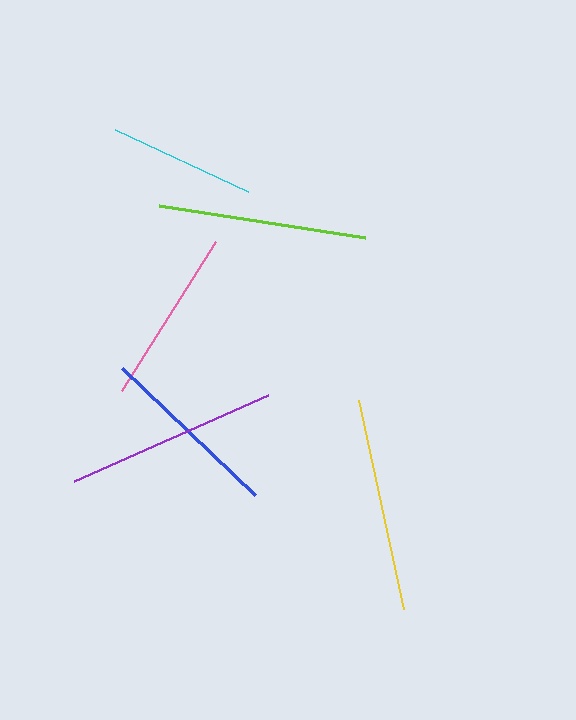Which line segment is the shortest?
The cyan line is the shortest at approximately 147 pixels.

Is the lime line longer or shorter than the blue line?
The lime line is longer than the blue line.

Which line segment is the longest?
The yellow line is the longest at approximately 214 pixels.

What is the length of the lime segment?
The lime segment is approximately 209 pixels long.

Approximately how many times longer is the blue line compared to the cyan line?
The blue line is approximately 1.3 times the length of the cyan line.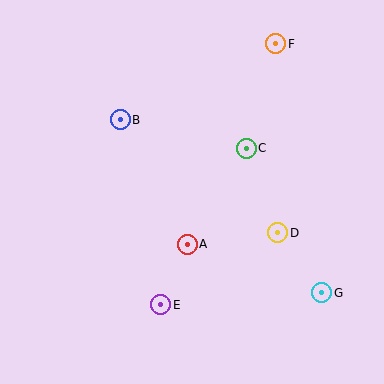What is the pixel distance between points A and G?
The distance between A and G is 143 pixels.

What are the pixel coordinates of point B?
Point B is at (120, 120).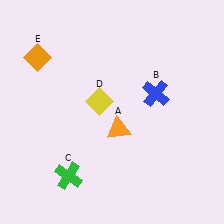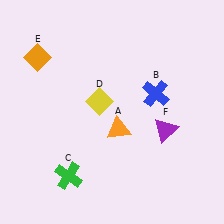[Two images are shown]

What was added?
A purple triangle (F) was added in Image 2.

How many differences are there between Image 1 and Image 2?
There is 1 difference between the two images.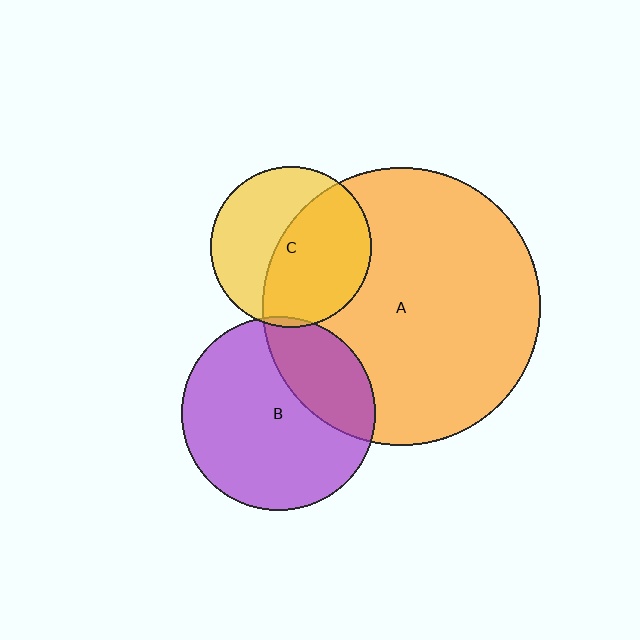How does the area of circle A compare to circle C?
Approximately 3.0 times.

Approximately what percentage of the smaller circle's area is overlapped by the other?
Approximately 30%.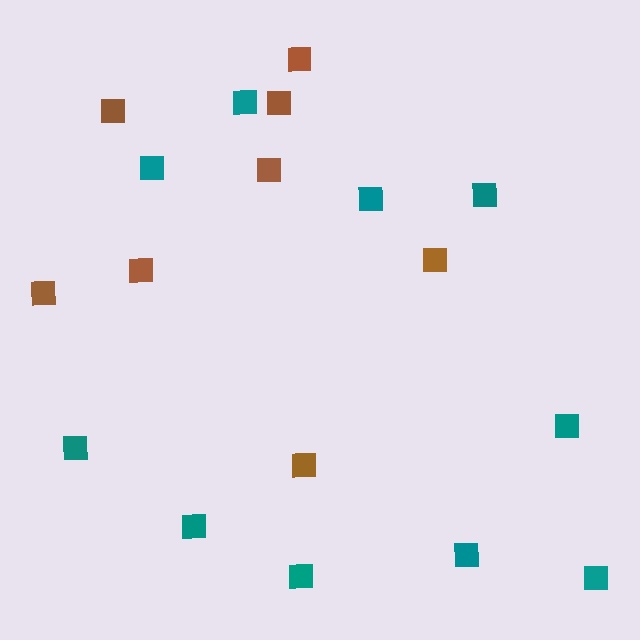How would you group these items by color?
There are 2 groups: one group of brown squares (8) and one group of teal squares (10).